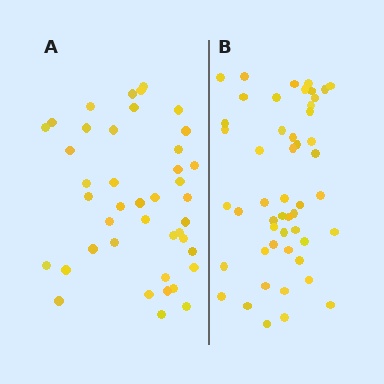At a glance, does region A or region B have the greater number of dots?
Region B (the right region) has more dots.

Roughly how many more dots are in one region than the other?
Region B has roughly 8 or so more dots than region A.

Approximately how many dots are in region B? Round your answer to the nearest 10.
About 50 dots.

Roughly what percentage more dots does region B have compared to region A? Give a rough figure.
About 20% more.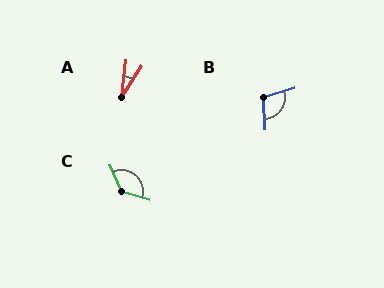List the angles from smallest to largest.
A (26°), B (104°), C (129°).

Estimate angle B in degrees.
Approximately 104 degrees.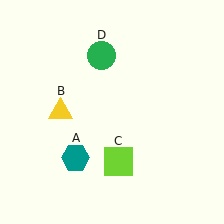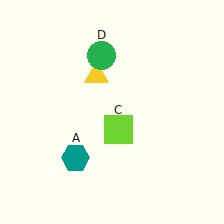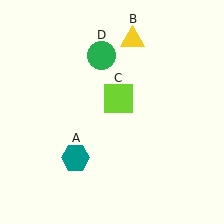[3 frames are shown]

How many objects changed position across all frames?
2 objects changed position: yellow triangle (object B), lime square (object C).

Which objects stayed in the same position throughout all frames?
Teal hexagon (object A) and green circle (object D) remained stationary.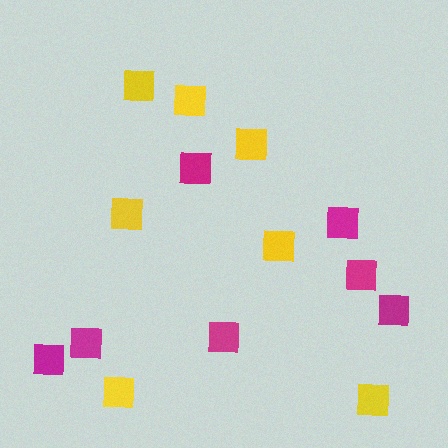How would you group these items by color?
There are 2 groups: one group of magenta squares (7) and one group of yellow squares (7).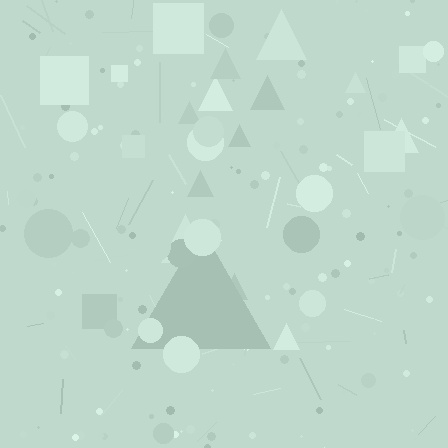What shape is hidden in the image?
A triangle is hidden in the image.